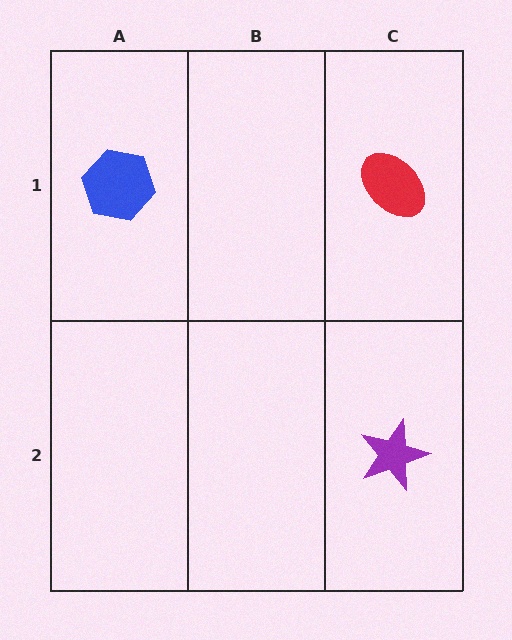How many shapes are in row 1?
2 shapes.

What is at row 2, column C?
A purple star.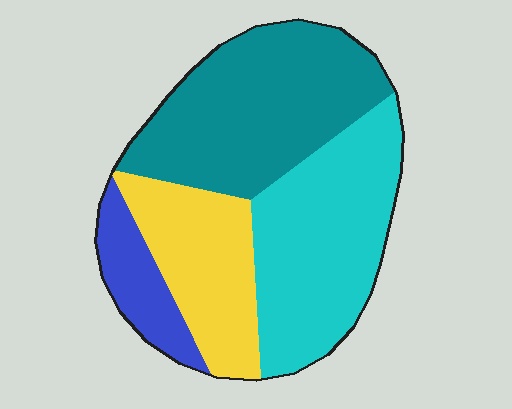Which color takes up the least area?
Blue, at roughly 10%.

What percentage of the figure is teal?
Teal takes up about three eighths (3/8) of the figure.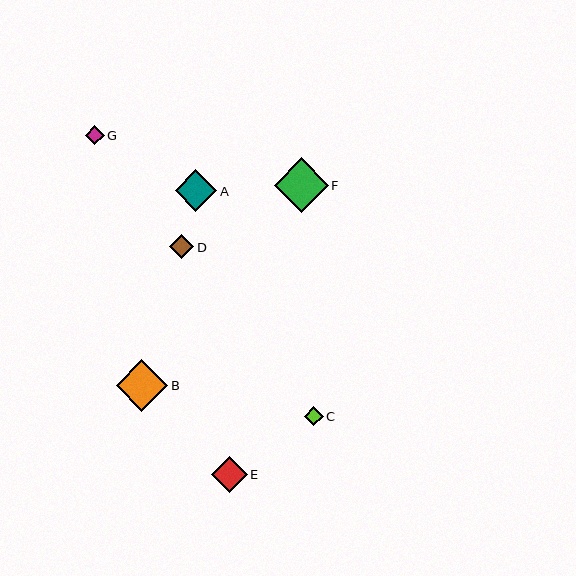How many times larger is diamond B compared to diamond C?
Diamond B is approximately 2.8 times the size of diamond C.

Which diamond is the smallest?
Diamond C is the smallest with a size of approximately 19 pixels.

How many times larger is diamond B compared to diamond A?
Diamond B is approximately 1.2 times the size of diamond A.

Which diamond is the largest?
Diamond F is the largest with a size of approximately 54 pixels.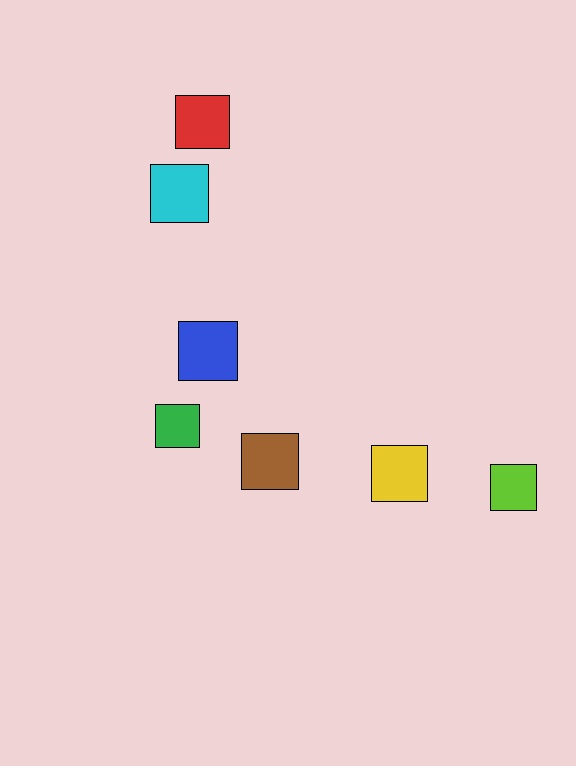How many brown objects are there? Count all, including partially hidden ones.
There is 1 brown object.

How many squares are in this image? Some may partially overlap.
There are 7 squares.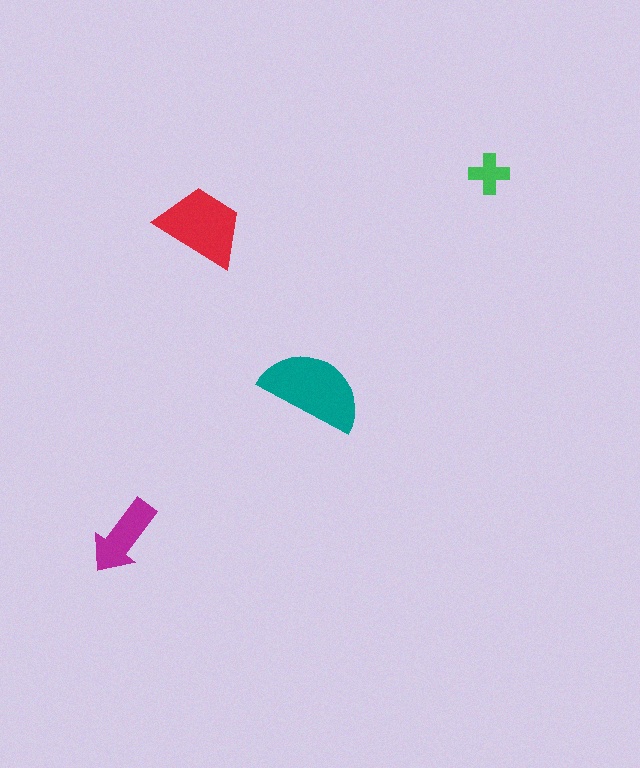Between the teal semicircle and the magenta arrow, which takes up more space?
The teal semicircle.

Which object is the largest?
The teal semicircle.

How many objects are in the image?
There are 4 objects in the image.